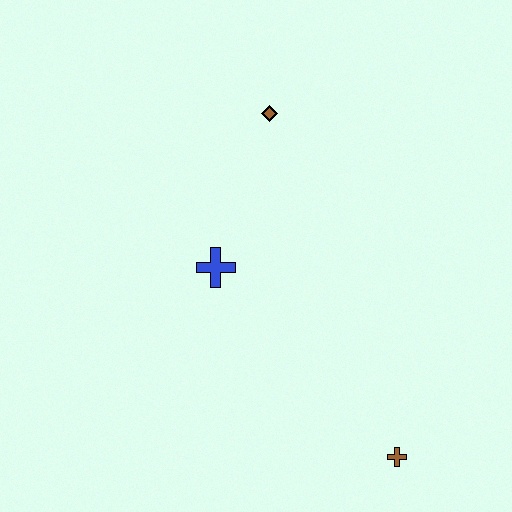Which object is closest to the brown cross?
The blue cross is closest to the brown cross.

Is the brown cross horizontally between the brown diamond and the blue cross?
No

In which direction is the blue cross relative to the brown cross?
The blue cross is above the brown cross.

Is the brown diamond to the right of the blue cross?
Yes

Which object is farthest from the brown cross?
The brown diamond is farthest from the brown cross.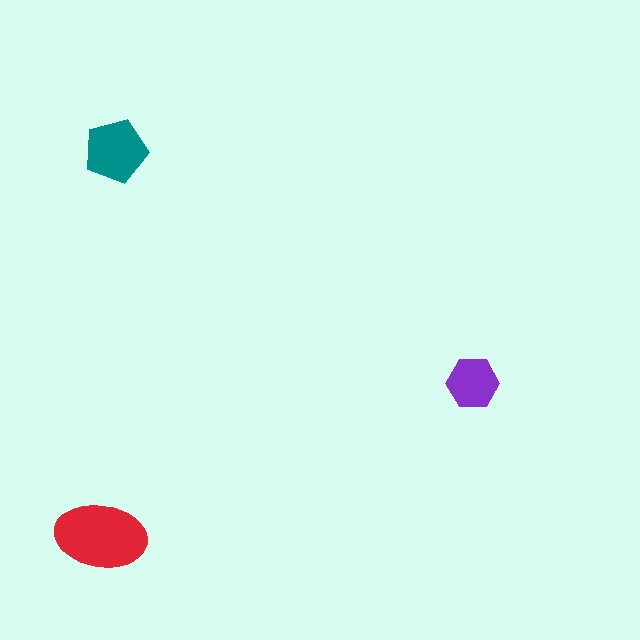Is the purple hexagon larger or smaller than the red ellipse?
Smaller.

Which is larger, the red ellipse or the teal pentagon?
The red ellipse.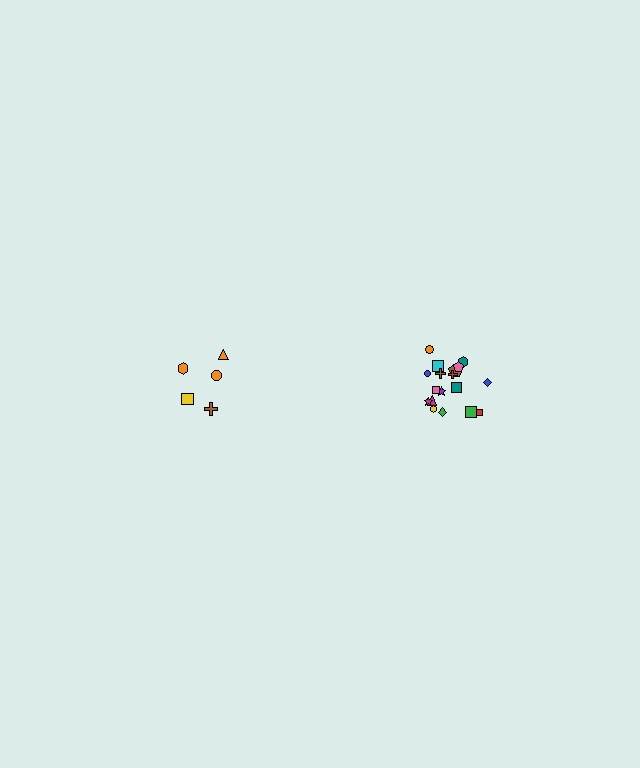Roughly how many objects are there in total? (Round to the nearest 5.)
Roughly 25 objects in total.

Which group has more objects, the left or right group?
The right group.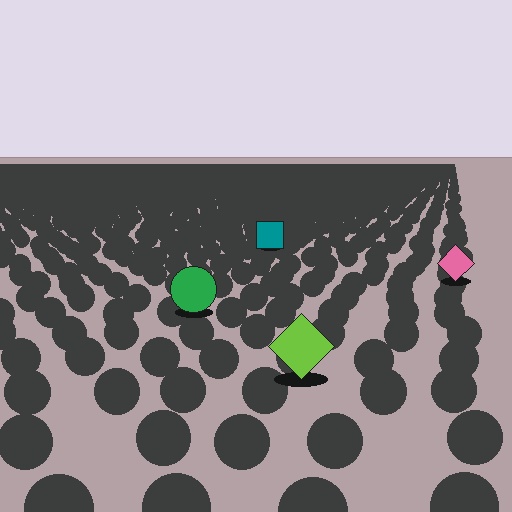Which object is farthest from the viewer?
The teal square is farthest from the viewer. It appears smaller and the ground texture around it is denser.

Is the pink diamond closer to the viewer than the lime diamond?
No. The lime diamond is closer — you can tell from the texture gradient: the ground texture is coarser near it.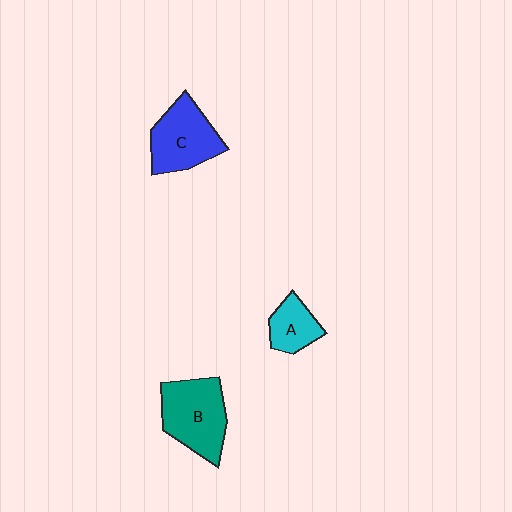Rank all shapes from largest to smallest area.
From largest to smallest: B (teal), C (blue), A (cyan).